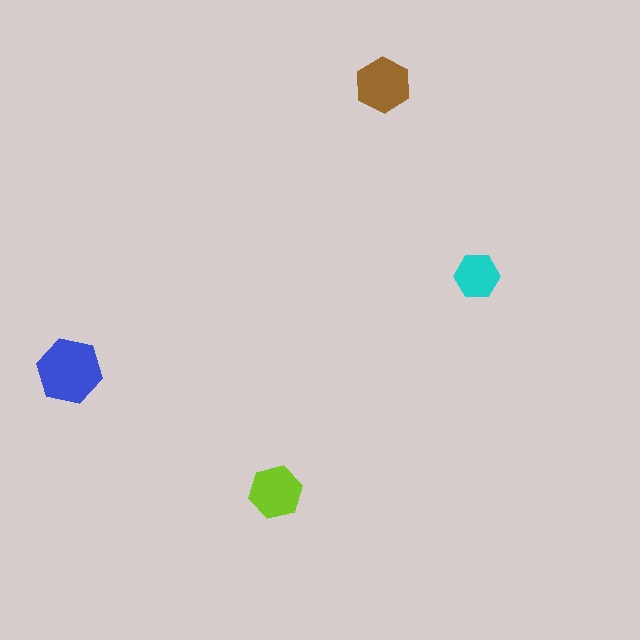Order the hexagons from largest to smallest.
the blue one, the brown one, the lime one, the cyan one.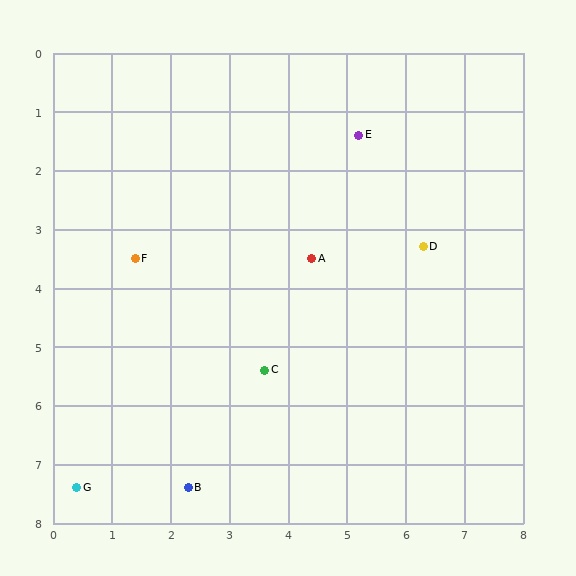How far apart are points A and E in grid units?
Points A and E are about 2.2 grid units apart.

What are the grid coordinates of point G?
Point G is at approximately (0.4, 7.4).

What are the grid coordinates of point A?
Point A is at approximately (4.4, 3.5).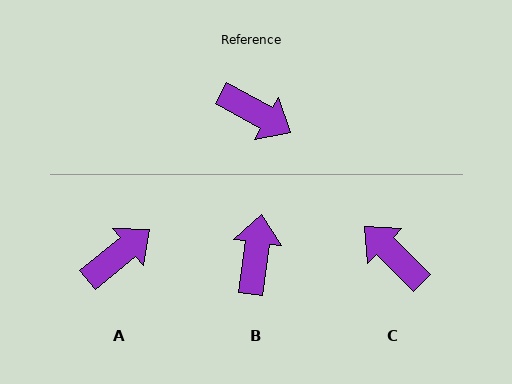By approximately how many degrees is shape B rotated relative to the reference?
Approximately 112 degrees counter-clockwise.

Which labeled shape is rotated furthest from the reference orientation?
C, about 165 degrees away.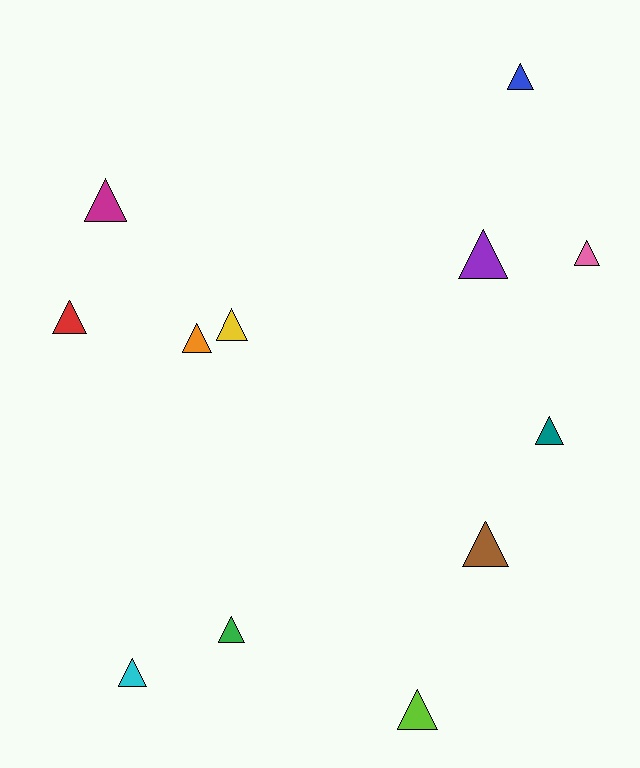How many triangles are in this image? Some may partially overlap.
There are 12 triangles.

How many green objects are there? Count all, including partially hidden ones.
There is 1 green object.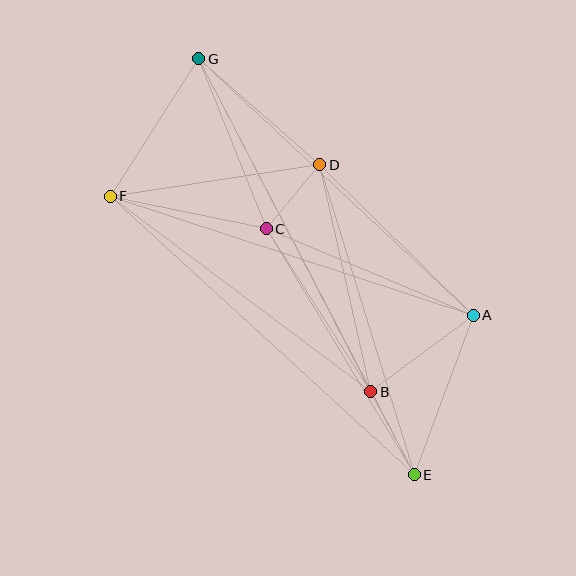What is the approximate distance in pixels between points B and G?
The distance between B and G is approximately 374 pixels.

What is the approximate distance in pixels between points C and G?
The distance between C and G is approximately 183 pixels.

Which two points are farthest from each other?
Points E and G are farthest from each other.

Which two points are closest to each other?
Points C and D are closest to each other.